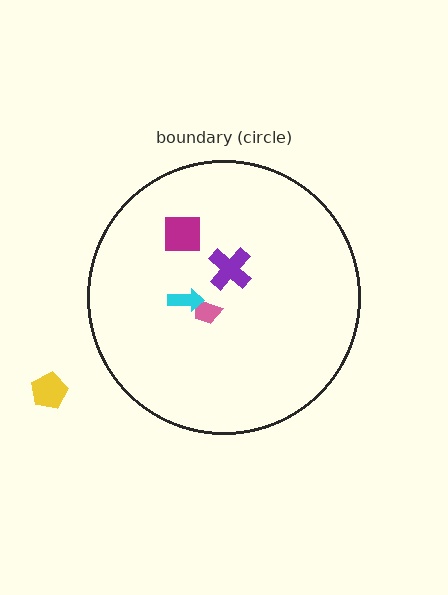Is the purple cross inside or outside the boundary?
Inside.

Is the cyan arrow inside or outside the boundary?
Inside.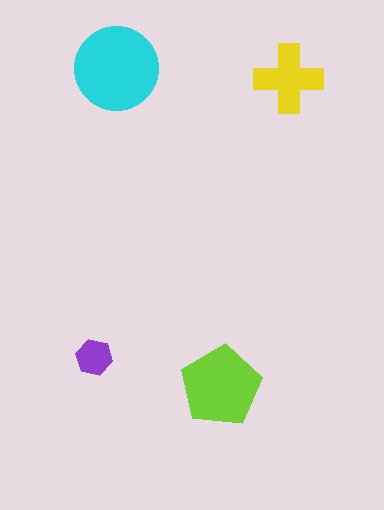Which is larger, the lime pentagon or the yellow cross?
The lime pentagon.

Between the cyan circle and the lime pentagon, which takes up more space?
The cyan circle.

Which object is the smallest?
The purple hexagon.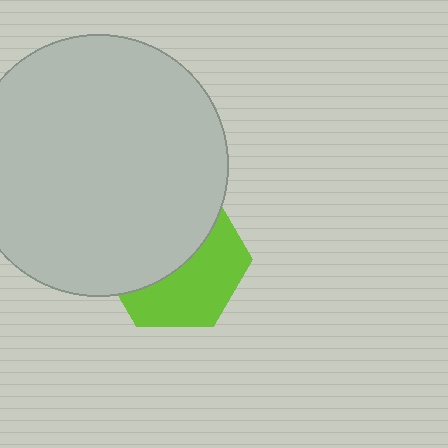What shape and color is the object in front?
The object in front is a light gray circle.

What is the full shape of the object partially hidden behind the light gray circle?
The partially hidden object is a lime hexagon.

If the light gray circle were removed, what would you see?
You would see the complete lime hexagon.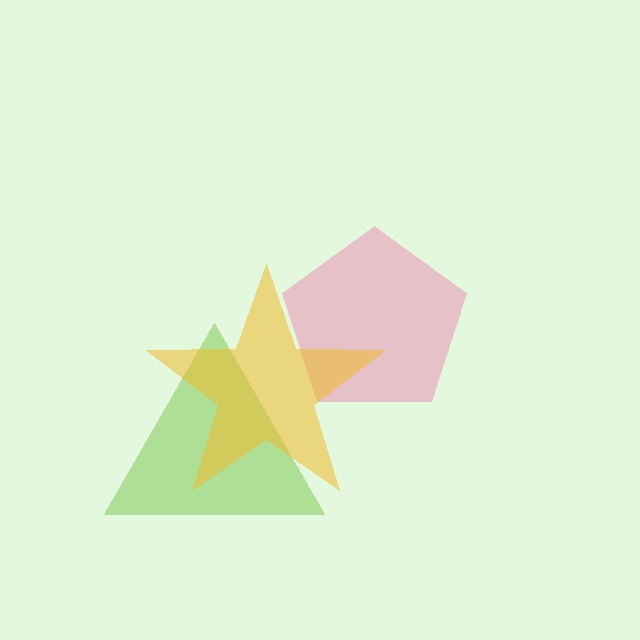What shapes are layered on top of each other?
The layered shapes are: a lime triangle, a pink pentagon, a yellow star.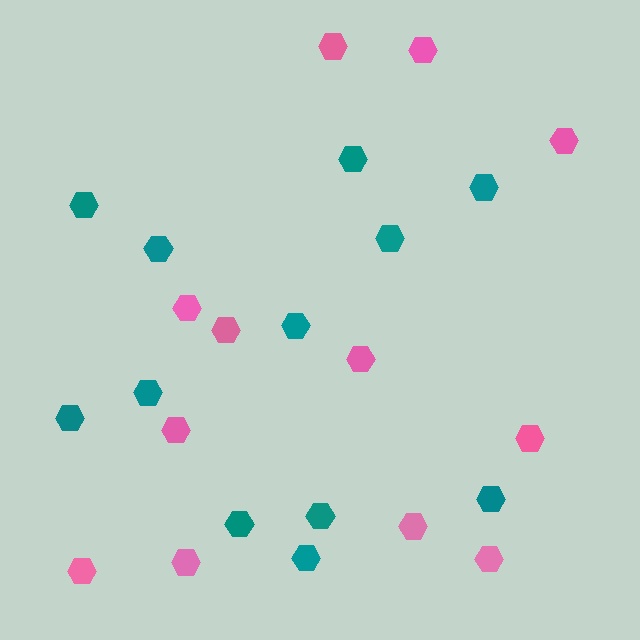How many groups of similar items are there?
There are 2 groups: one group of pink hexagons (12) and one group of teal hexagons (12).